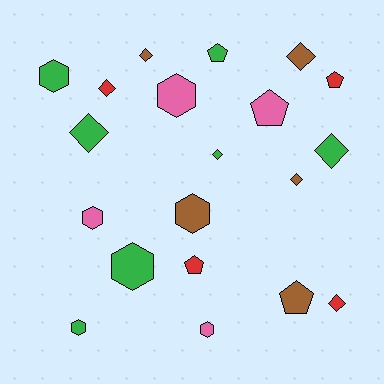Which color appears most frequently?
Green, with 7 objects.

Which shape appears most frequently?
Diamond, with 8 objects.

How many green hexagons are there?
There are 3 green hexagons.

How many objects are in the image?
There are 20 objects.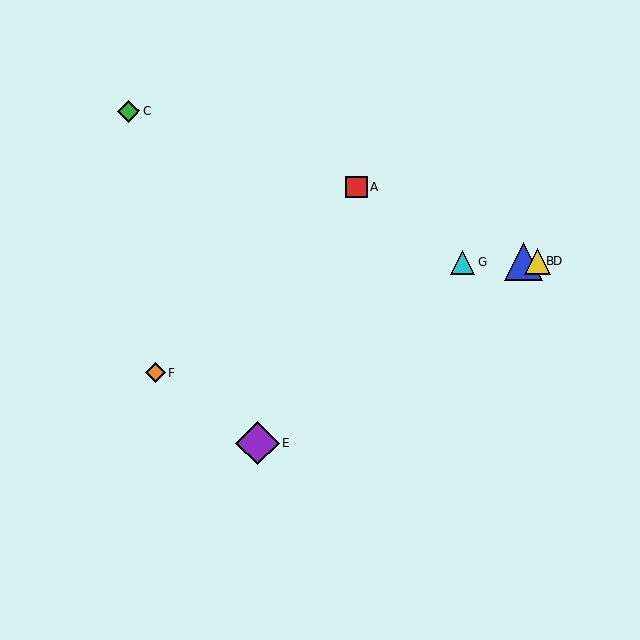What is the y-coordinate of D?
Object D is at y≈262.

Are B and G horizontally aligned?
Yes, both are at y≈262.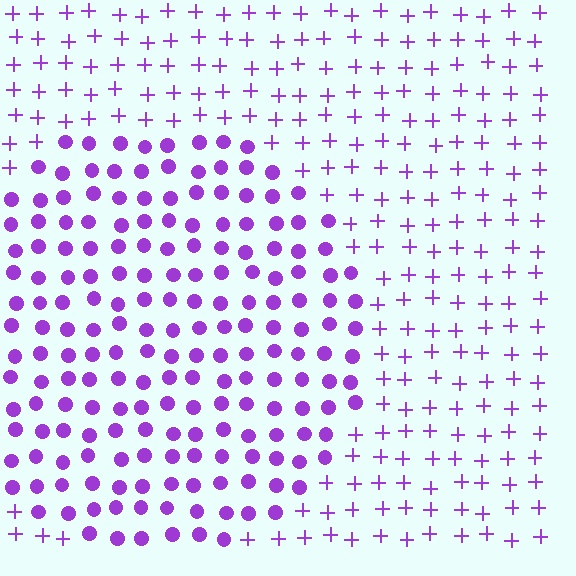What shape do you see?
I see a circle.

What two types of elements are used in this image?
The image uses circles inside the circle region and plus signs outside it.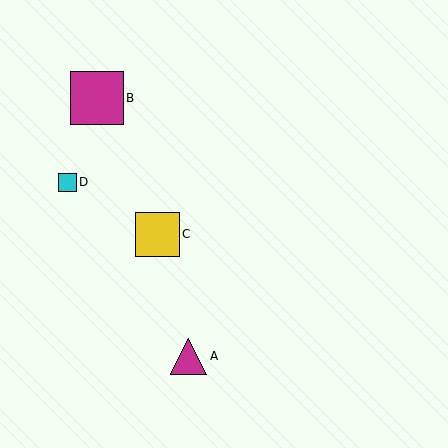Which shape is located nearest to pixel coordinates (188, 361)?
The magenta triangle (labeled A) at (189, 356) is nearest to that location.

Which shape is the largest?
The magenta square (labeled B) is the largest.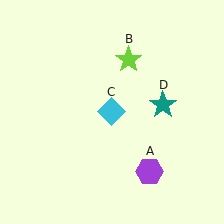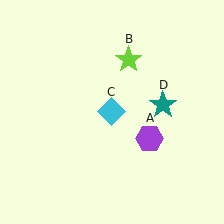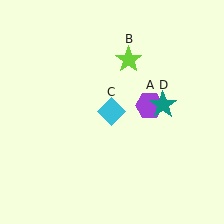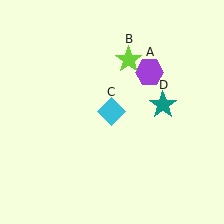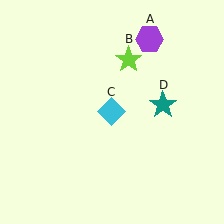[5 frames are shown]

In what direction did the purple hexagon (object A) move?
The purple hexagon (object A) moved up.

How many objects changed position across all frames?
1 object changed position: purple hexagon (object A).